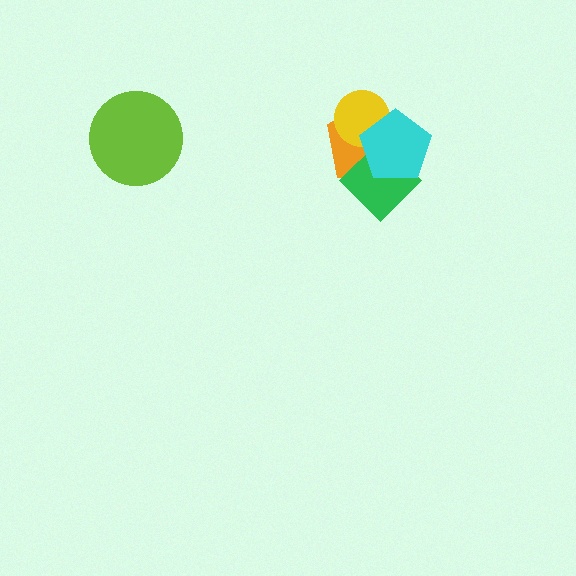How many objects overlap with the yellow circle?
2 objects overlap with the yellow circle.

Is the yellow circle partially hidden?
Yes, it is partially covered by another shape.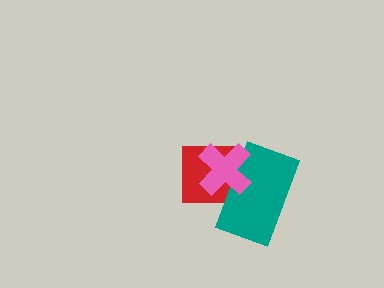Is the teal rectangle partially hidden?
Yes, it is partially covered by another shape.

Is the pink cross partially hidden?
No, no other shape covers it.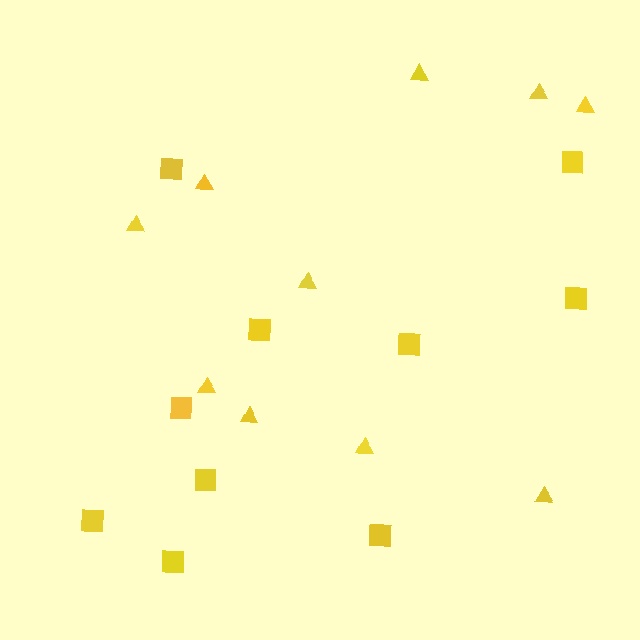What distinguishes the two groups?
There are 2 groups: one group of triangles (10) and one group of squares (10).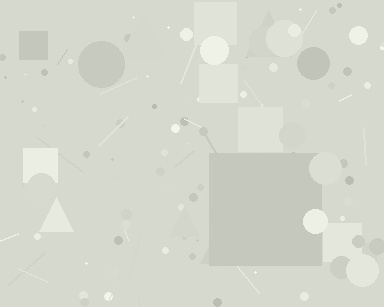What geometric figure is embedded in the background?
A square is embedded in the background.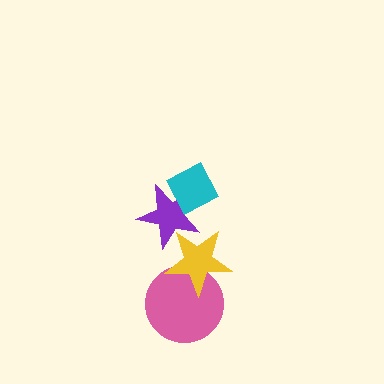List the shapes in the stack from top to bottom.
From top to bottom: the cyan diamond, the purple star, the yellow star, the pink circle.